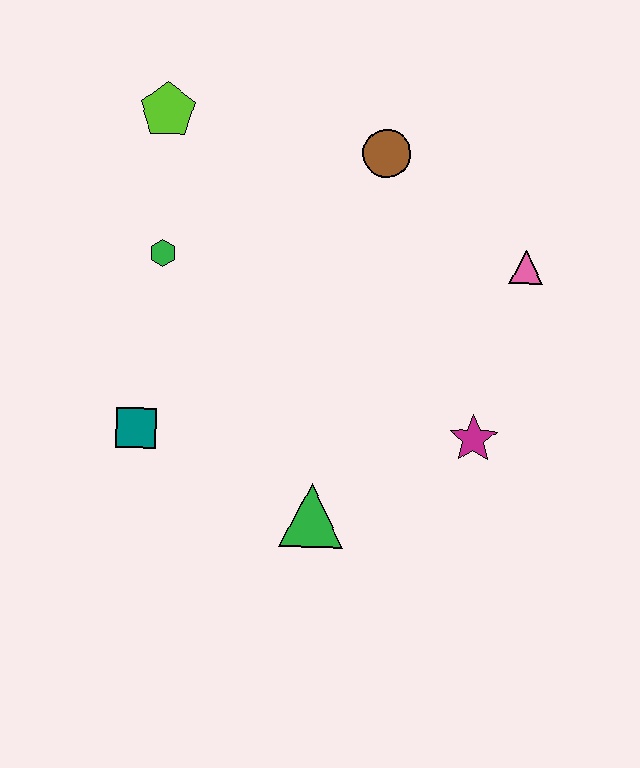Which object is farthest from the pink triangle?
The teal square is farthest from the pink triangle.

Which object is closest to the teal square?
The green hexagon is closest to the teal square.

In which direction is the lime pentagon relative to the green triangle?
The lime pentagon is above the green triangle.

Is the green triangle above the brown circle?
No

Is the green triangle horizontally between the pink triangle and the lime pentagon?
Yes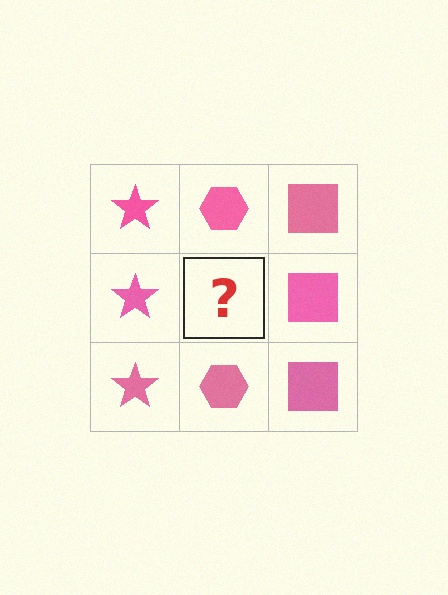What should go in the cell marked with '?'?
The missing cell should contain a pink hexagon.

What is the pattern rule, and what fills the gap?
The rule is that each column has a consistent shape. The gap should be filled with a pink hexagon.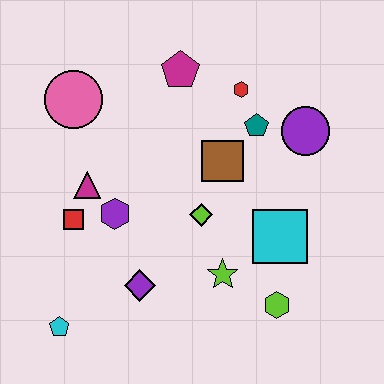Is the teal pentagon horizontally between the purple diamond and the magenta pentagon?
No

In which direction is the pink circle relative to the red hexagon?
The pink circle is to the left of the red hexagon.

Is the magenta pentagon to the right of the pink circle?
Yes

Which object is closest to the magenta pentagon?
The red hexagon is closest to the magenta pentagon.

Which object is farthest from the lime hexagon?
The pink circle is farthest from the lime hexagon.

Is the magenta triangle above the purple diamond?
Yes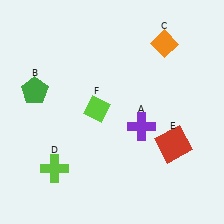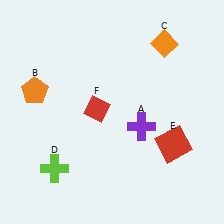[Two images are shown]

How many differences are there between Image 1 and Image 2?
There are 2 differences between the two images.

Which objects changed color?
B changed from green to orange. F changed from lime to red.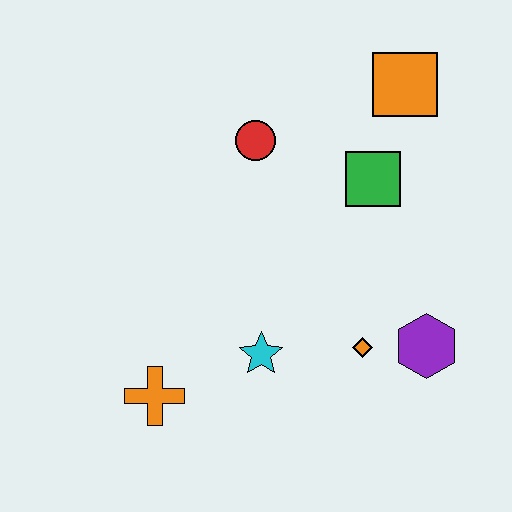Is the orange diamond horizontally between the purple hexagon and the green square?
No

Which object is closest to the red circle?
The green square is closest to the red circle.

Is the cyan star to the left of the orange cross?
No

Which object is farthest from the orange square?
The orange cross is farthest from the orange square.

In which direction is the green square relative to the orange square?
The green square is below the orange square.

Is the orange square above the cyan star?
Yes